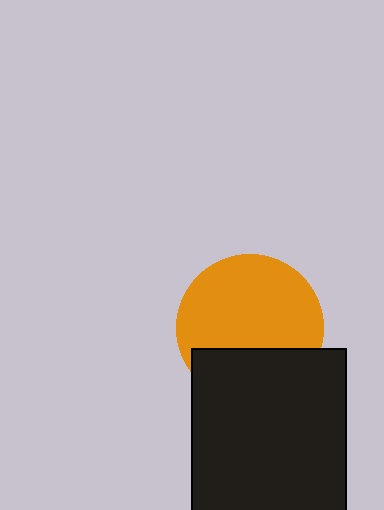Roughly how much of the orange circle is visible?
Most of it is visible (roughly 68%).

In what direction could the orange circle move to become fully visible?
The orange circle could move up. That would shift it out from behind the black rectangle entirely.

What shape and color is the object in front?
The object in front is a black rectangle.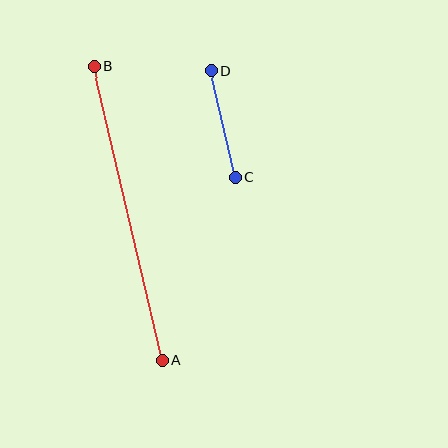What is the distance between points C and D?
The distance is approximately 110 pixels.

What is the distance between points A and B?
The distance is approximately 302 pixels.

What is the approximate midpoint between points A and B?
The midpoint is at approximately (128, 213) pixels.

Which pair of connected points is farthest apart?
Points A and B are farthest apart.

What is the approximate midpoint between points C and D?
The midpoint is at approximately (223, 124) pixels.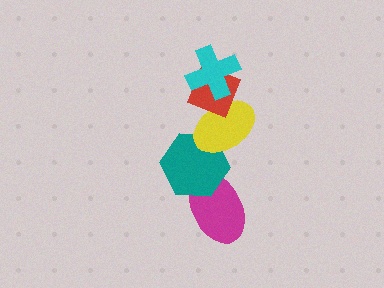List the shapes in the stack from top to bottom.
From top to bottom: the cyan cross, the red diamond, the yellow ellipse, the teal hexagon, the magenta ellipse.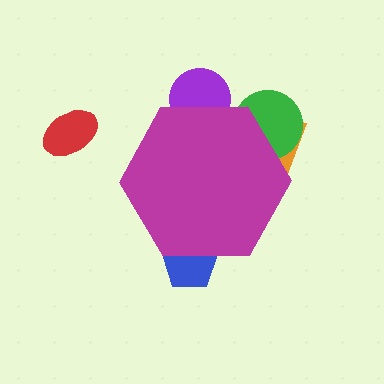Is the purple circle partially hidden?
Yes, the purple circle is partially hidden behind the magenta hexagon.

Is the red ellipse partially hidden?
No, the red ellipse is fully visible.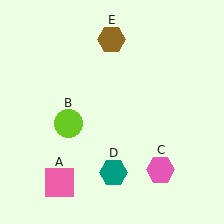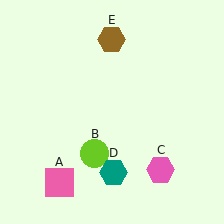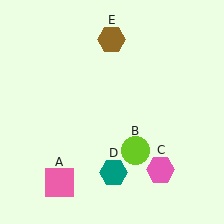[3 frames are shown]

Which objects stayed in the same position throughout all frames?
Pink square (object A) and pink hexagon (object C) and teal hexagon (object D) and brown hexagon (object E) remained stationary.